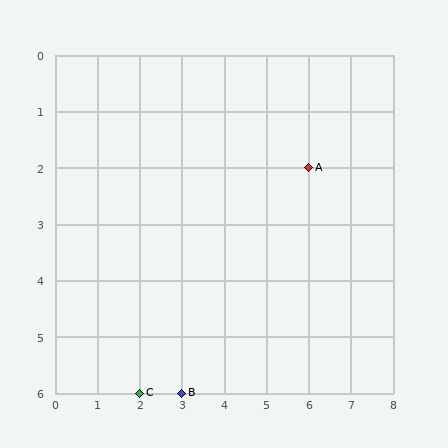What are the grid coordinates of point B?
Point B is at grid coordinates (3, 6).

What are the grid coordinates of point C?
Point C is at grid coordinates (2, 6).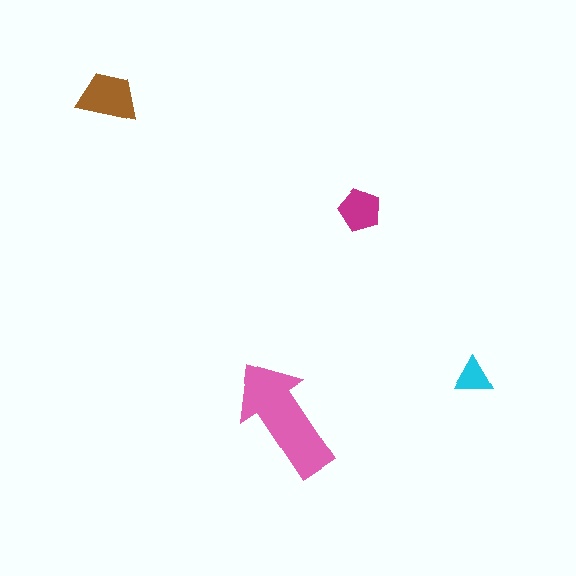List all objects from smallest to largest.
The cyan triangle, the magenta pentagon, the brown trapezoid, the pink arrow.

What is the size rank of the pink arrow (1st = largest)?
1st.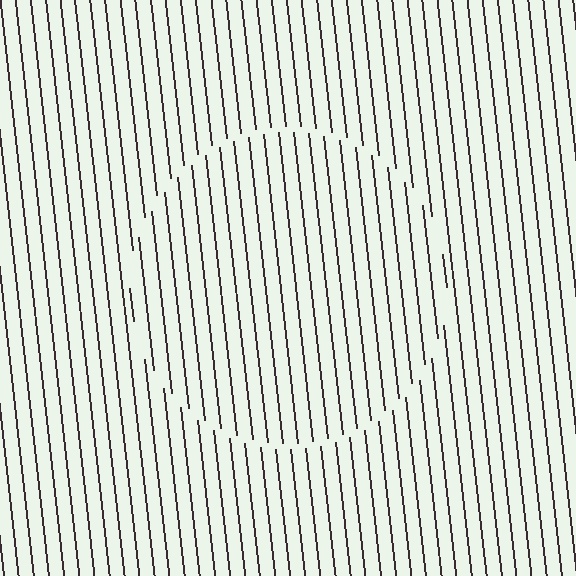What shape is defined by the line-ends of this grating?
An illusory circle. The interior of the shape contains the same grating, shifted by half a period — the contour is defined by the phase discontinuity where line-ends from the inner and outer gratings abut.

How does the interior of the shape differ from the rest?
The interior of the shape contains the same grating, shifted by half a period — the contour is defined by the phase discontinuity where line-ends from the inner and outer gratings abut.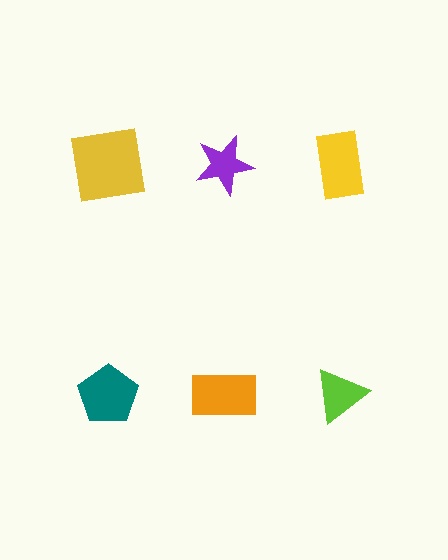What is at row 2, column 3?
A lime triangle.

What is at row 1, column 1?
A yellow square.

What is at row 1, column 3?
A yellow rectangle.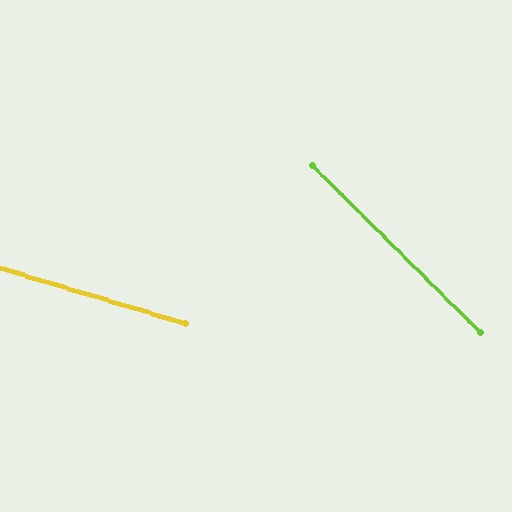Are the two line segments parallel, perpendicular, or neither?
Neither parallel nor perpendicular — they differ by about 28°.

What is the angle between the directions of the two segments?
Approximately 28 degrees.